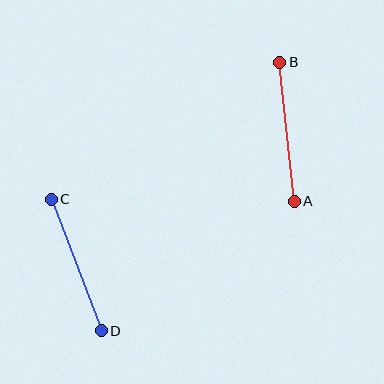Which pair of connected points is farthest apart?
Points C and D are farthest apart.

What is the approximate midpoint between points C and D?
The midpoint is at approximately (76, 265) pixels.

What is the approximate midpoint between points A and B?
The midpoint is at approximately (287, 132) pixels.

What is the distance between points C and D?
The distance is approximately 140 pixels.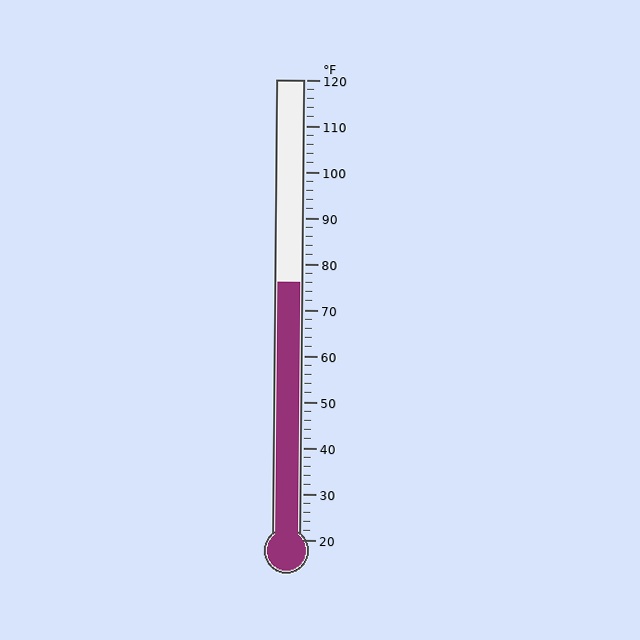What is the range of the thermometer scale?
The thermometer scale ranges from 20°F to 120°F.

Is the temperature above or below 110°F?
The temperature is below 110°F.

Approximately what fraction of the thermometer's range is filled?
The thermometer is filled to approximately 55% of its range.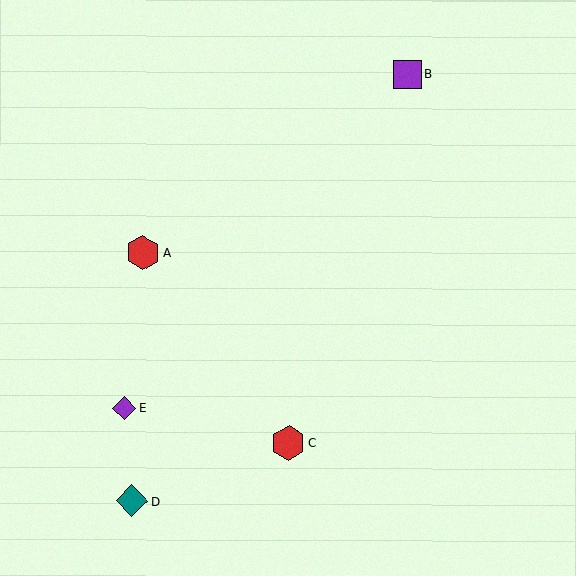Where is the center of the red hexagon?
The center of the red hexagon is at (143, 253).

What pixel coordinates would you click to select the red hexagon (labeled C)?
Click at (288, 443) to select the red hexagon C.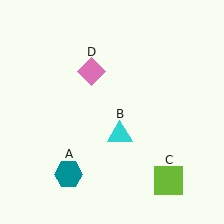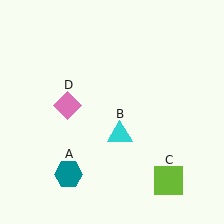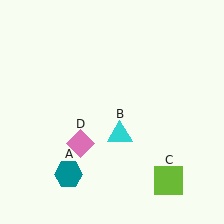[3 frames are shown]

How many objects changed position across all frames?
1 object changed position: pink diamond (object D).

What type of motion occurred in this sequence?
The pink diamond (object D) rotated counterclockwise around the center of the scene.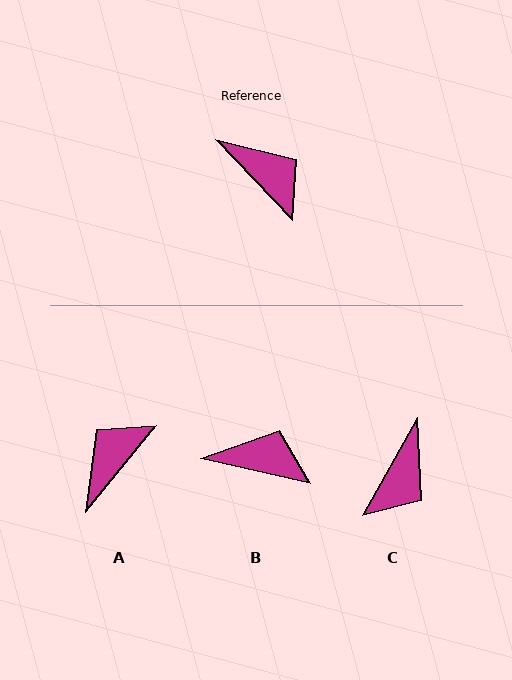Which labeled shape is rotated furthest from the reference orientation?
A, about 97 degrees away.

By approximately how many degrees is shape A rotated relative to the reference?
Approximately 97 degrees counter-clockwise.